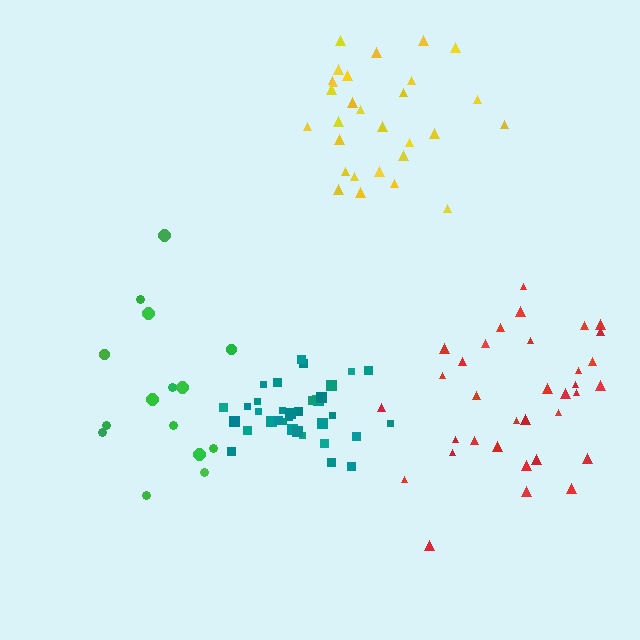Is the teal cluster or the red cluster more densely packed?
Teal.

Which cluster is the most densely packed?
Teal.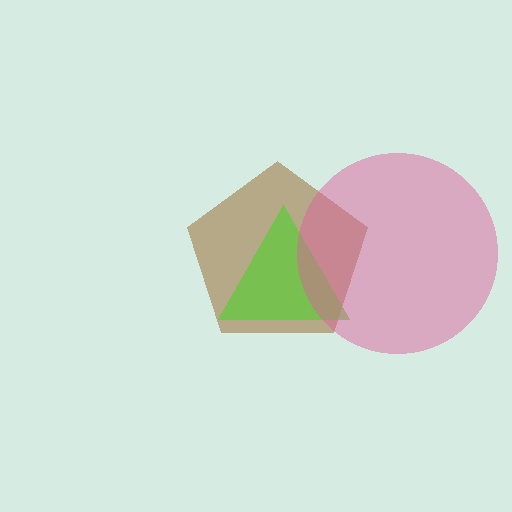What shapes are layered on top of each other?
The layered shapes are: a brown pentagon, a lime triangle, a pink circle.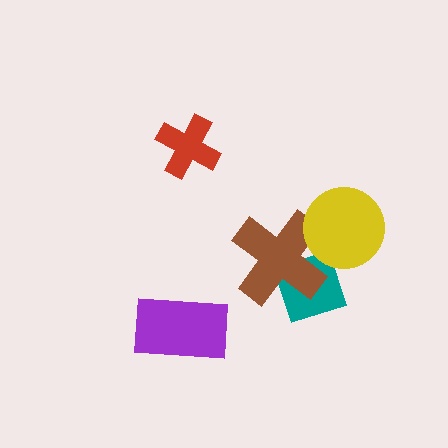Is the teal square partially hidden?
Yes, it is partially covered by another shape.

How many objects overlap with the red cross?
0 objects overlap with the red cross.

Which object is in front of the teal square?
The brown cross is in front of the teal square.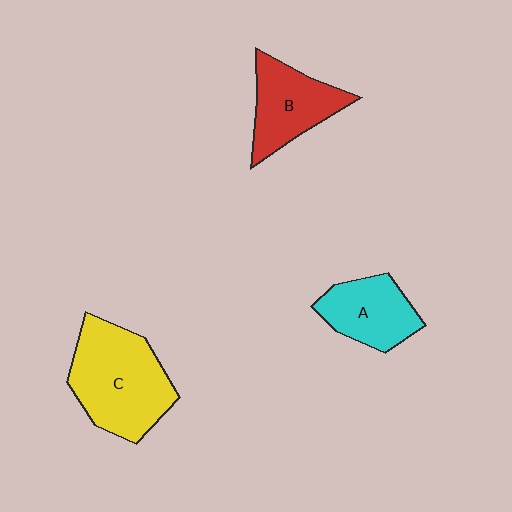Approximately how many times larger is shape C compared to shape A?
Approximately 1.7 times.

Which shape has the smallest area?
Shape A (cyan).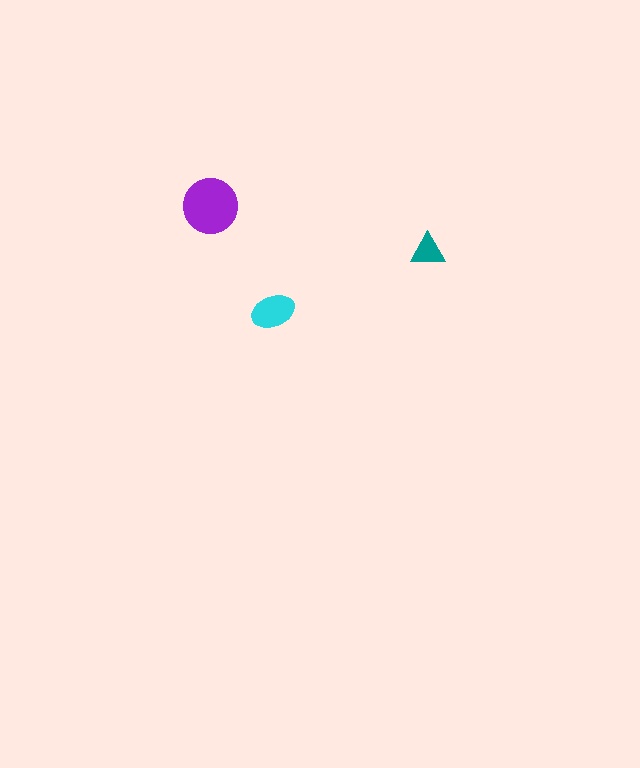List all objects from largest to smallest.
The purple circle, the cyan ellipse, the teal triangle.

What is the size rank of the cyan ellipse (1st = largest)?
2nd.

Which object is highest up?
The purple circle is topmost.